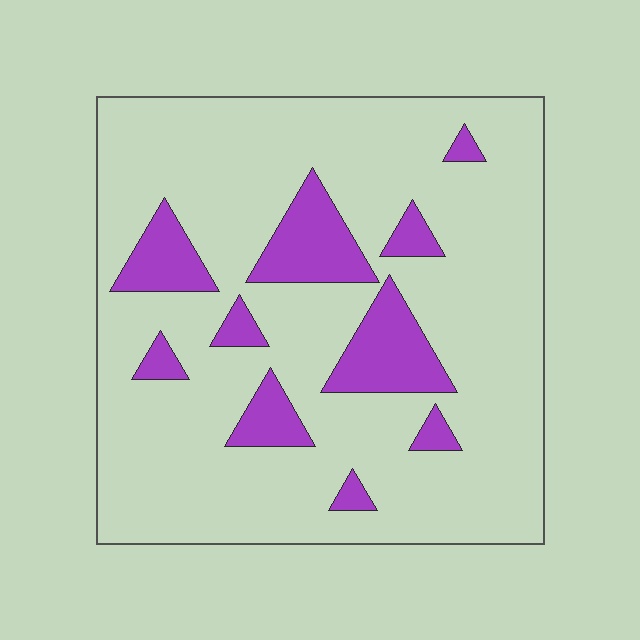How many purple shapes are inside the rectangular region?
10.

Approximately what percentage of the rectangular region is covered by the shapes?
Approximately 15%.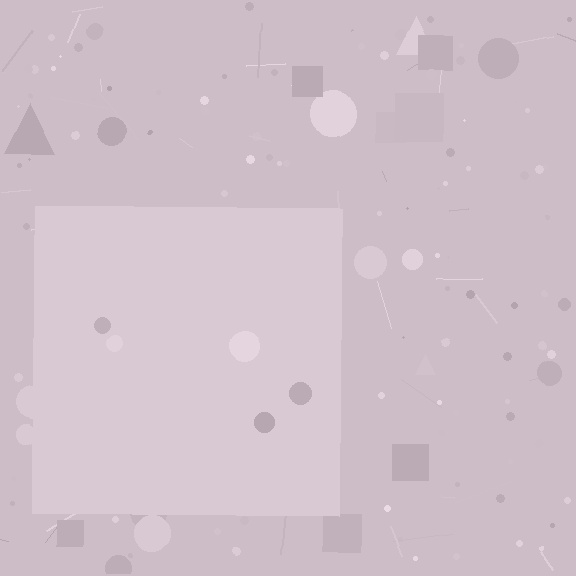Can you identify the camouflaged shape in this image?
The camouflaged shape is a square.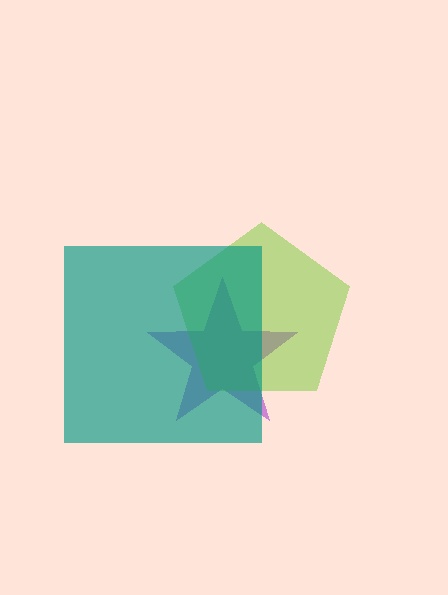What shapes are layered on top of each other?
The layered shapes are: a purple star, a lime pentagon, a teal square.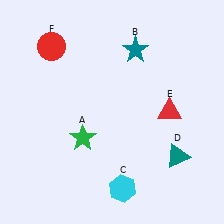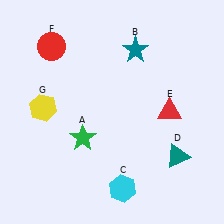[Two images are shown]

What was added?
A yellow hexagon (G) was added in Image 2.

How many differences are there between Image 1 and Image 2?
There is 1 difference between the two images.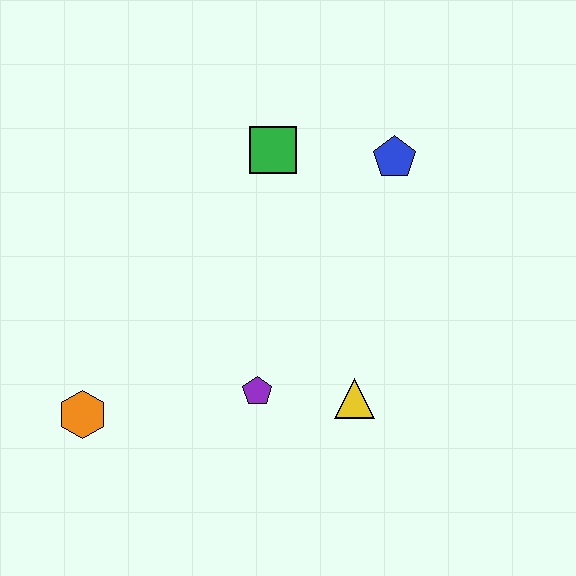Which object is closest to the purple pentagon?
The yellow triangle is closest to the purple pentagon.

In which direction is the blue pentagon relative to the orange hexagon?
The blue pentagon is to the right of the orange hexagon.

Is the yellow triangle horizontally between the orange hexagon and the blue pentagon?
Yes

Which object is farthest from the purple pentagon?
The blue pentagon is farthest from the purple pentagon.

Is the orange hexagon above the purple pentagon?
No